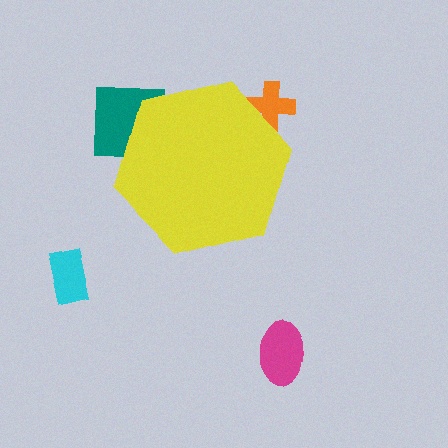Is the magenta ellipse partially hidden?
No, the magenta ellipse is fully visible.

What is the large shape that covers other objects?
A yellow hexagon.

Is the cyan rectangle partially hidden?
No, the cyan rectangle is fully visible.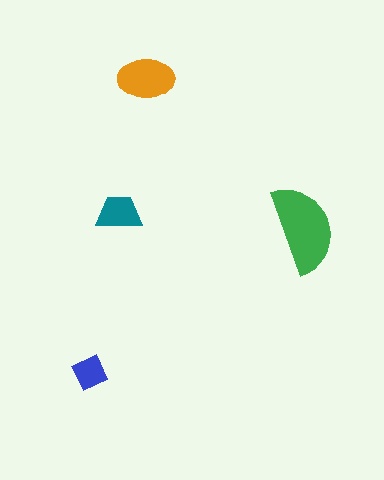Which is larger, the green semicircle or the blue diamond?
The green semicircle.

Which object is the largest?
The green semicircle.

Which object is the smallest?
The blue diamond.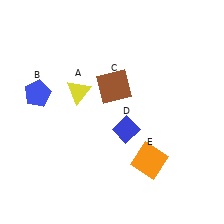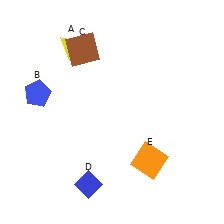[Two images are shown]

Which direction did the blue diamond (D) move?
The blue diamond (D) moved down.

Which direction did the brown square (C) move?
The brown square (C) moved up.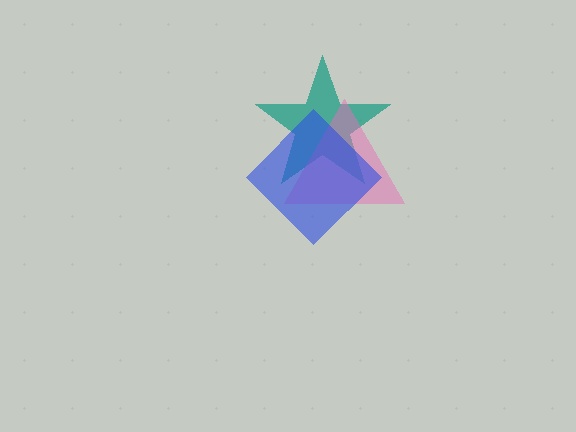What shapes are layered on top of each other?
The layered shapes are: a teal star, a pink triangle, a blue diamond.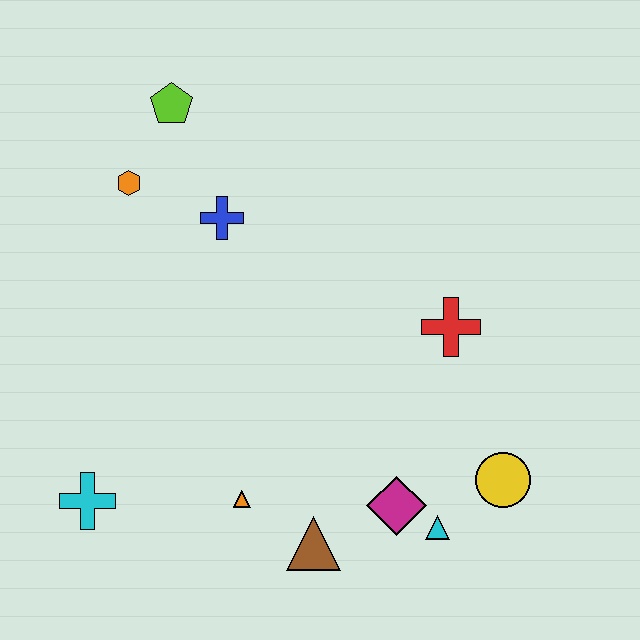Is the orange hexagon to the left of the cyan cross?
No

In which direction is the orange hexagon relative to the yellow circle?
The orange hexagon is to the left of the yellow circle.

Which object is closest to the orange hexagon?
The lime pentagon is closest to the orange hexagon.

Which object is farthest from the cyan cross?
The yellow circle is farthest from the cyan cross.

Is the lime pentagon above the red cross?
Yes